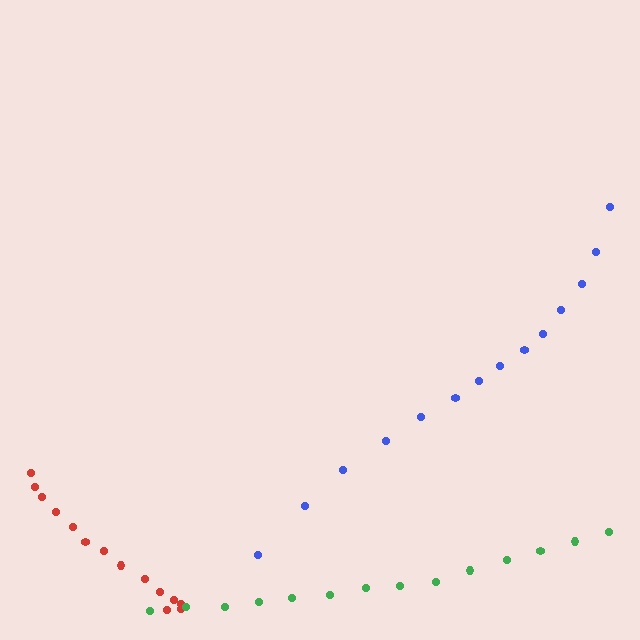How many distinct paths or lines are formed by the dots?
There are 3 distinct paths.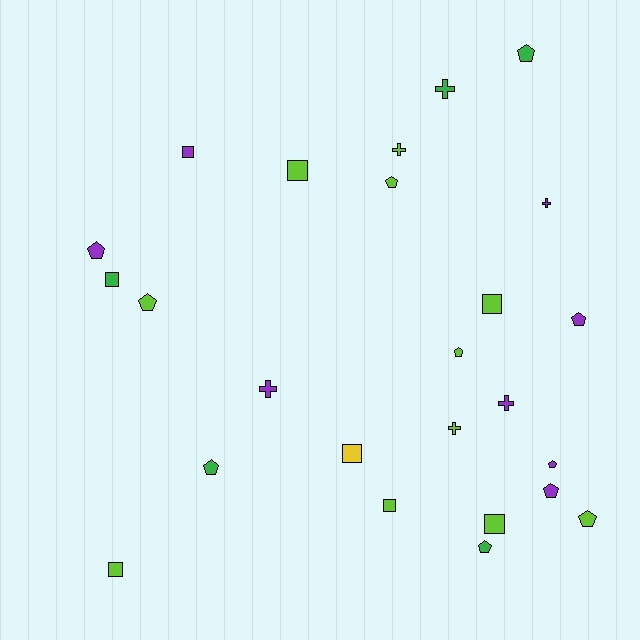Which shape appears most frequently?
Pentagon, with 11 objects.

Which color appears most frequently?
Lime, with 11 objects.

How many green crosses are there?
There is 1 green cross.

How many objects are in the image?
There are 25 objects.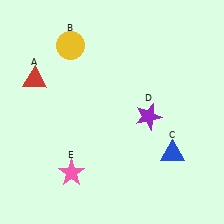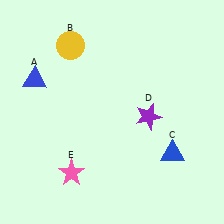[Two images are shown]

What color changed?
The triangle (A) changed from red in Image 1 to blue in Image 2.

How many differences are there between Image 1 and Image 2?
There is 1 difference between the two images.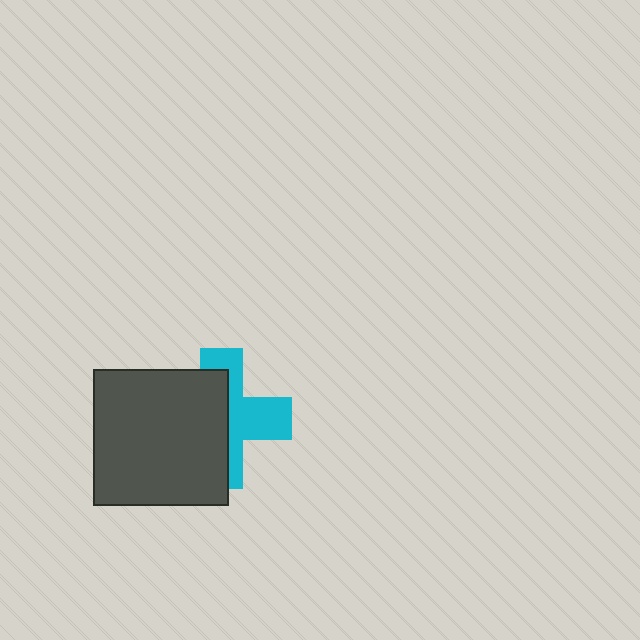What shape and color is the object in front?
The object in front is a dark gray square.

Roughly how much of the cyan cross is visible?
About half of it is visible (roughly 45%).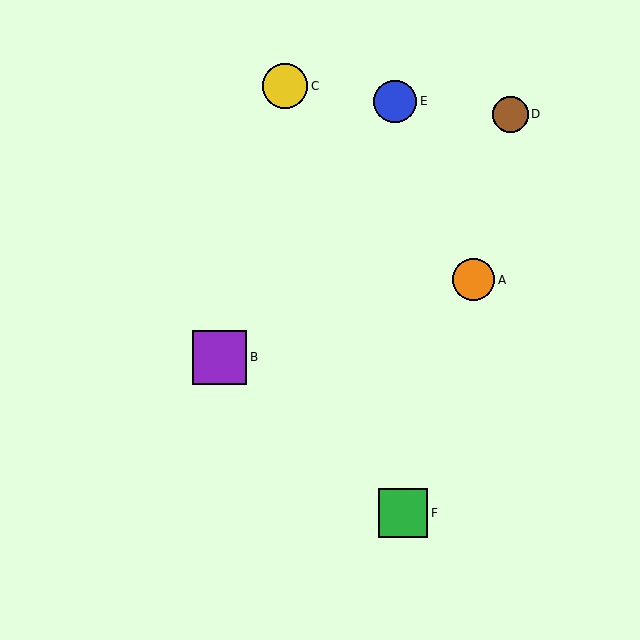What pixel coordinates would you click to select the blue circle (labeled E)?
Click at (395, 101) to select the blue circle E.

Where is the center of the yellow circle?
The center of the yellow circle is at (285, 86).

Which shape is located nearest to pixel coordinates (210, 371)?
The purple square (labeled B) at (220, 357) is nearest to that location.